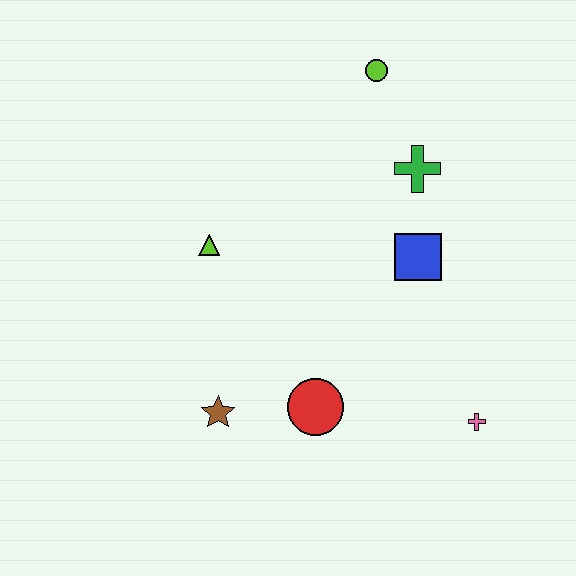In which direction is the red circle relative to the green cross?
The red circle is below the green cross.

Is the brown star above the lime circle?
No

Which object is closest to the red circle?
The brown star is closest to the red circle.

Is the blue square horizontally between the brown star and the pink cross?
Yes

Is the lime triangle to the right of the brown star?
No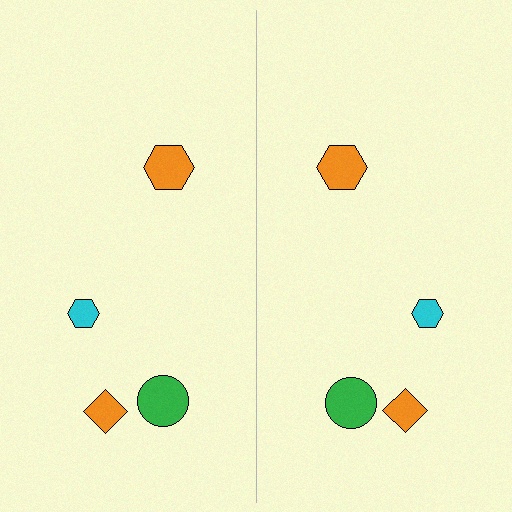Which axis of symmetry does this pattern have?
The pattern has a vertical axis of symmetry running through the center of the image.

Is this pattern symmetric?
Yes, this pattern has bilateral (reflection) symmetry.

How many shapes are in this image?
There are 8 shapes in this image.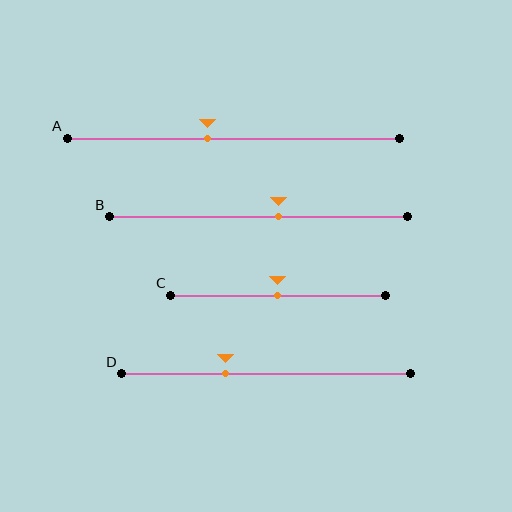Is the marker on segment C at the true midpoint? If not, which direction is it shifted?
Yes, the marker on segment C is at the true midpoint.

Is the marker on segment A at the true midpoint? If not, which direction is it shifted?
No, the marker on segment A is shifted to the left by about 8% of the segment length.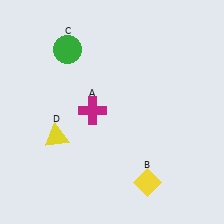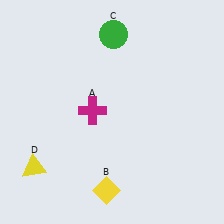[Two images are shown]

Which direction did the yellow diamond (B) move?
The yellow diamond (B) moved left.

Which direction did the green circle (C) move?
The green circle (C) moved right.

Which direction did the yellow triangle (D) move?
The yellow triangle (D) moved down.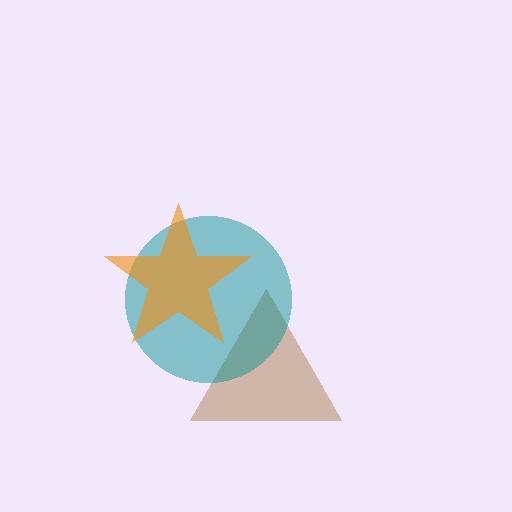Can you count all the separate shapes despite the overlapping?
Yes, there are 3 separate shapes.